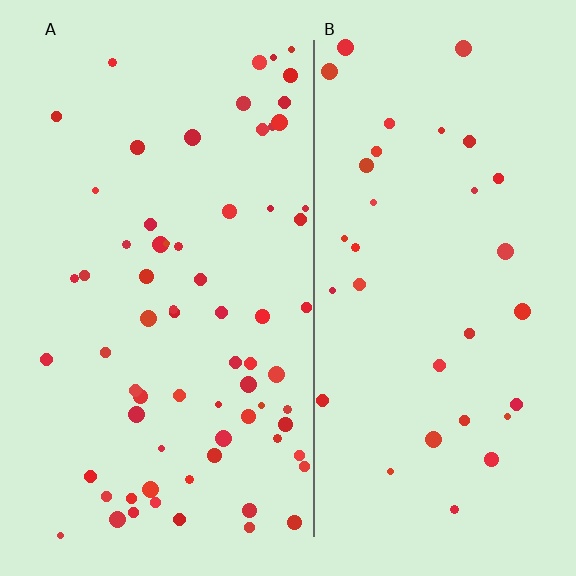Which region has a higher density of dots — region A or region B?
A (the left).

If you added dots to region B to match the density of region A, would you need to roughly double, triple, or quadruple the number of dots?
Approximately double.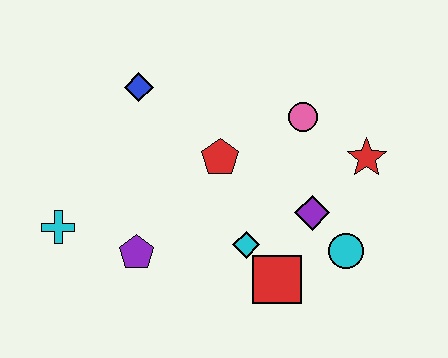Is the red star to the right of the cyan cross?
Yes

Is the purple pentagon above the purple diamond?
No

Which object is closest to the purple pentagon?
The cyan cross is closest to the purple pentagon.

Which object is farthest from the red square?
The blue diamond is farthest from the red square.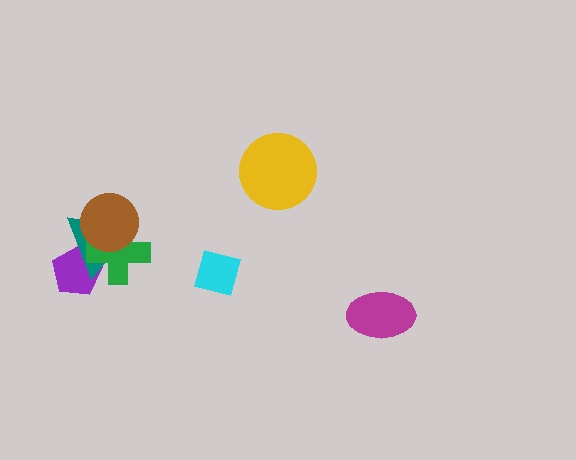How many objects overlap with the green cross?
3 objects overlap with the green cross.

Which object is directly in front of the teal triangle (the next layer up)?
The green cross is directly in front of the teal triangle.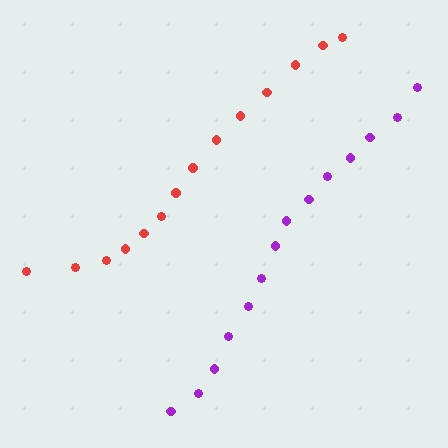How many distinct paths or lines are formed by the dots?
There are 2 distinct paths.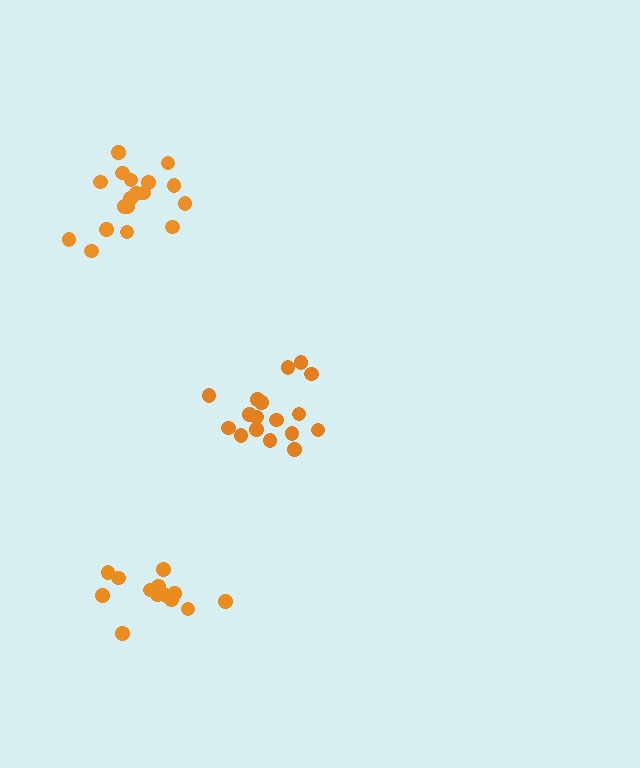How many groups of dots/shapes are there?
There are 3 groups.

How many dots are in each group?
Group 1: 17 dots, Group 2: 13 dots, Group 3: 18 dots (48 total).